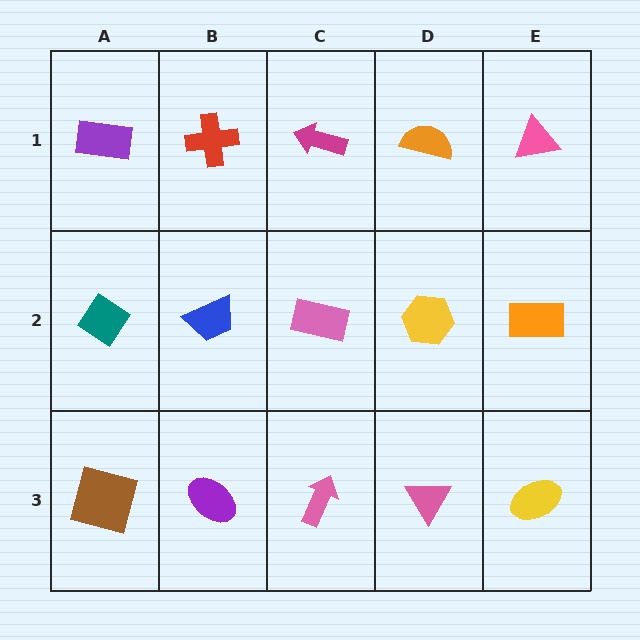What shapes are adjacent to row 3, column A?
A teal diamond (row 2, column A), a purple ellipse (row 3, column B).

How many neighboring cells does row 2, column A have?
3.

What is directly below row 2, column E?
A yellow ellipse.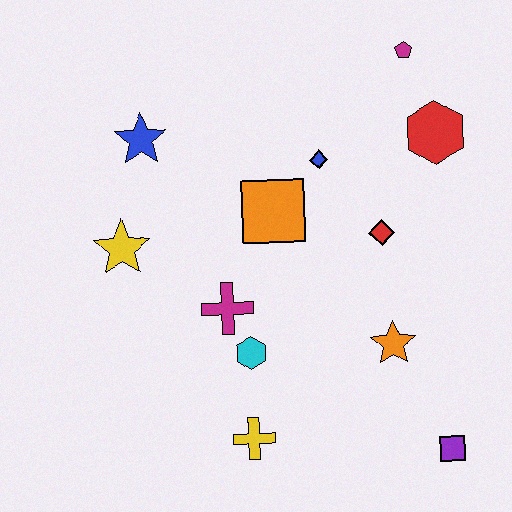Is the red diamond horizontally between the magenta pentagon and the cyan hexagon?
Yes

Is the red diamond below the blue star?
Yes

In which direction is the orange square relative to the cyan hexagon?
The orange square is above the cyan hexagon.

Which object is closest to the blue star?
The yellow star is closest to the blue star.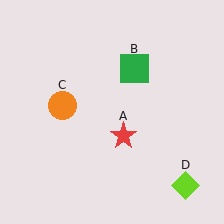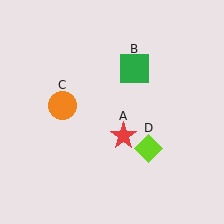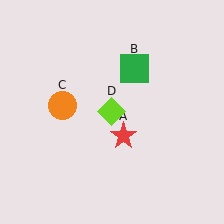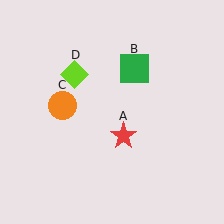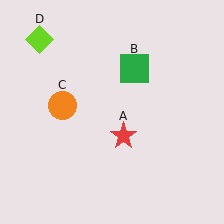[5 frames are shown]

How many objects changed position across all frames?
1 object changed position: lime diamond (object D).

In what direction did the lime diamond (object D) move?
The lime diamond (object D) moved up and to the left.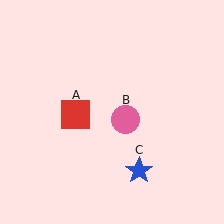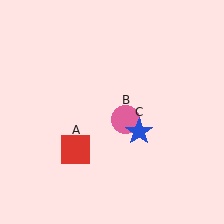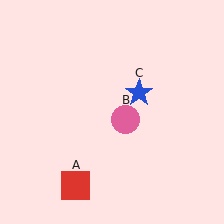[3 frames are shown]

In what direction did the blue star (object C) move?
The blue star (object C) moved up.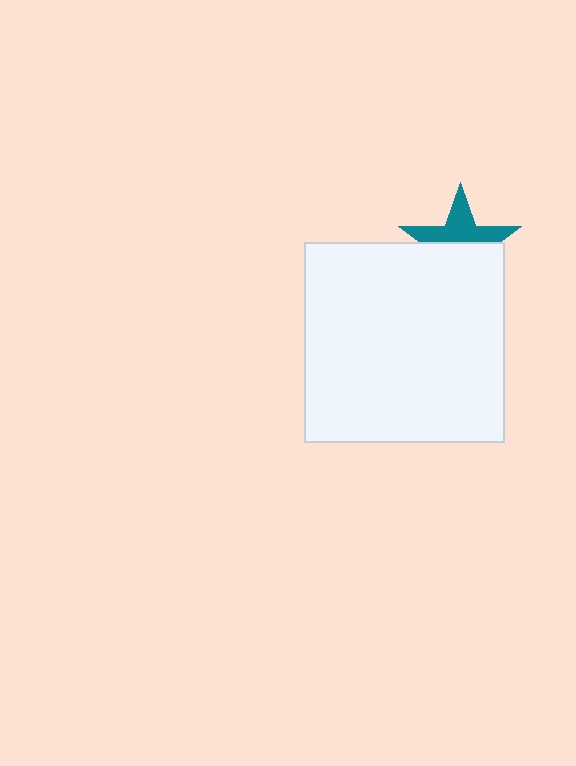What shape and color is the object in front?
The object in front is a white square.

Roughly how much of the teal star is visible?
About half of it is visible (roughly 47%).